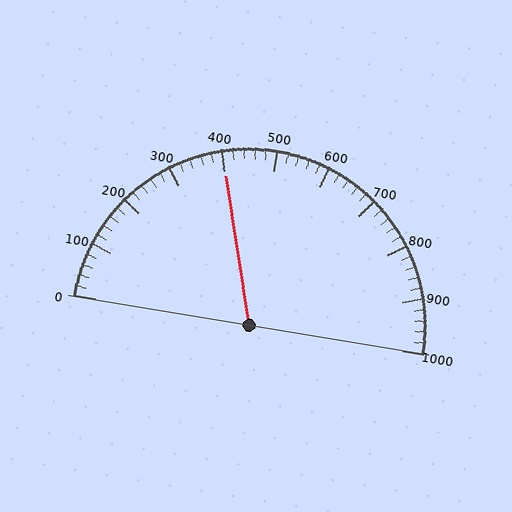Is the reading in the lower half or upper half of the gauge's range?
The reading is in the lower half of the range (0 to 1000).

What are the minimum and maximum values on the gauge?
The gauge ranges from 0 to 1000.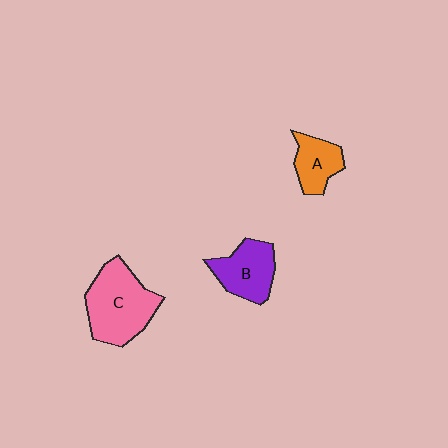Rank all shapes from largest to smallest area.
From largest to smallest: C (pink), B (purple), A (orange).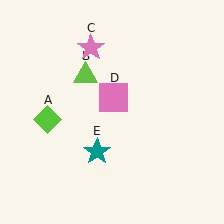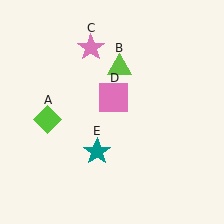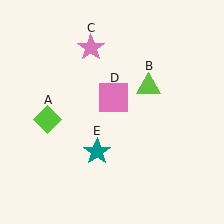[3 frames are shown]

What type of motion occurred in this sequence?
The lime triangle (object B) rotated clockwise around the center of the scene.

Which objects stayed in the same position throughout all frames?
Lime diamond (object A) and pink star (object C) and pink square (object D) and teal star (object E) remained stationary.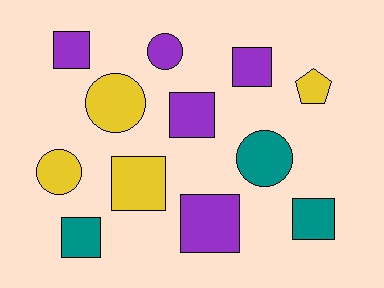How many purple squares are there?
There are 4 purple squares.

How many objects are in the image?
There are 12 objects.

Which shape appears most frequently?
Square, with 7 objects.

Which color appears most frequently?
Purple, with 5 objects.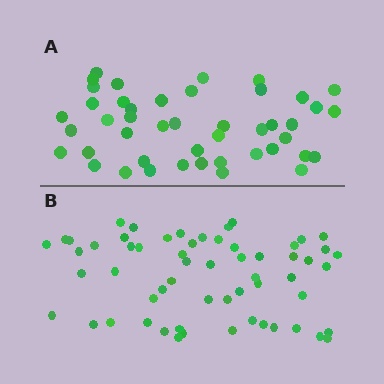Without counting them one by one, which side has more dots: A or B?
Region B (the bottom region) has more dots.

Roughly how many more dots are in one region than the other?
Region B has approximately 15 more dots than region A.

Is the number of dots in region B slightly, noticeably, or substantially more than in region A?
Region B has noticeably more, but not dramatically so. The ratio is roughly 1.3 to 1.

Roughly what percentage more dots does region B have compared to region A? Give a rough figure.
About 30% more.